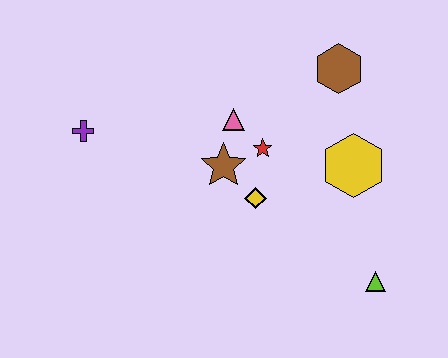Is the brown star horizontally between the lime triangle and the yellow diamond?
No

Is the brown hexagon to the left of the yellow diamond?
No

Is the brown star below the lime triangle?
No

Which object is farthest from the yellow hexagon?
The purple cross is farthest from the yellow hexagon.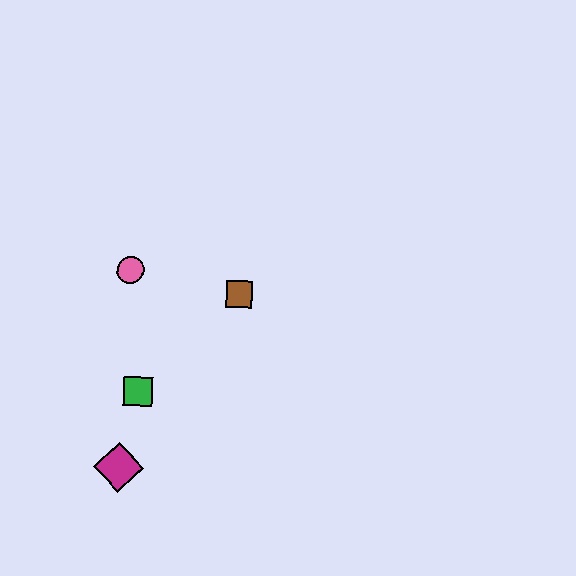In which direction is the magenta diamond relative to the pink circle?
The magenta diamond is below the pink circle.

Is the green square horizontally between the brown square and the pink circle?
Yes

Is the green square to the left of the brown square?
Yes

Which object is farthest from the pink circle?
The magenta diamond is farthest from the pink circle.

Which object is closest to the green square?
The magenta diamond is closest to the green square.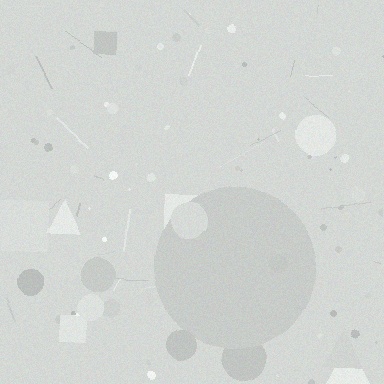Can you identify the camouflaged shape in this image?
The camouflaged shape is a circle.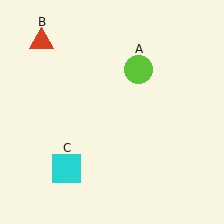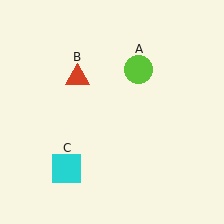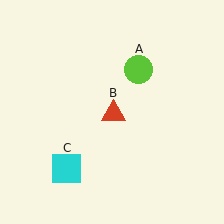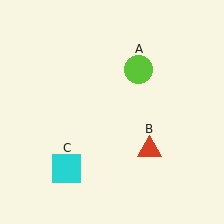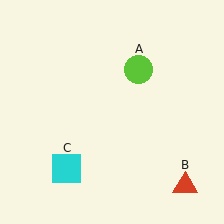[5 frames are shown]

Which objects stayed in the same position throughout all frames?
Lime circle (object A) and cyan square (object C) remained stationary.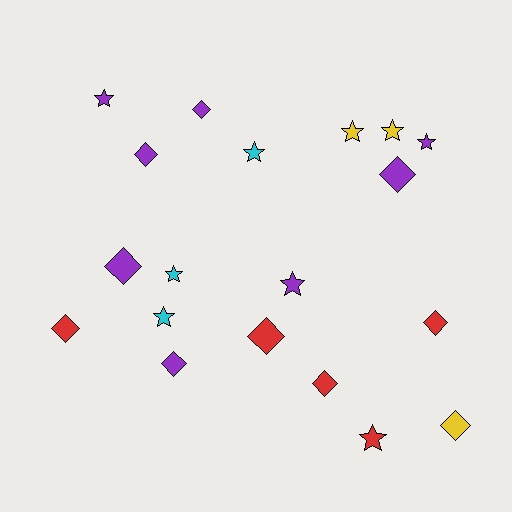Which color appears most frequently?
Purple, with 8 objects.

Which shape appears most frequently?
Diamond, with 10 objects.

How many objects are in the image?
There are 19 objects.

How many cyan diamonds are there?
There are no cyan diamonds.